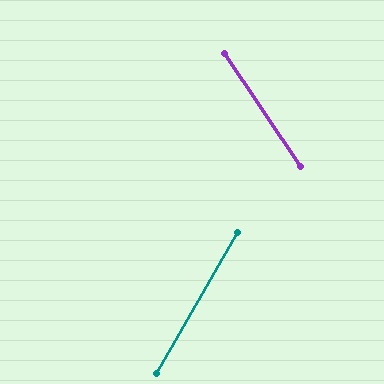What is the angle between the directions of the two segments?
Approximately 64 degrees.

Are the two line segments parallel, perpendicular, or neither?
Neither parallel nor perpendicular — they differ by about 64°.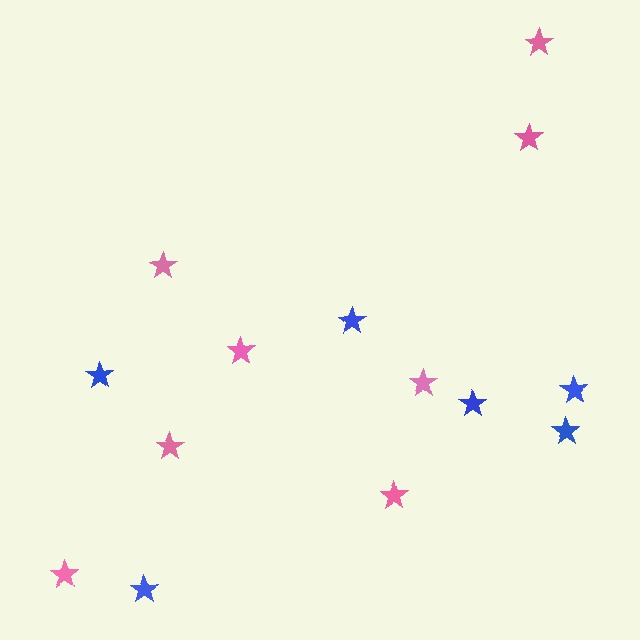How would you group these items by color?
There are 2 groups: one group of blue stars (6) and one group of pink stars (8).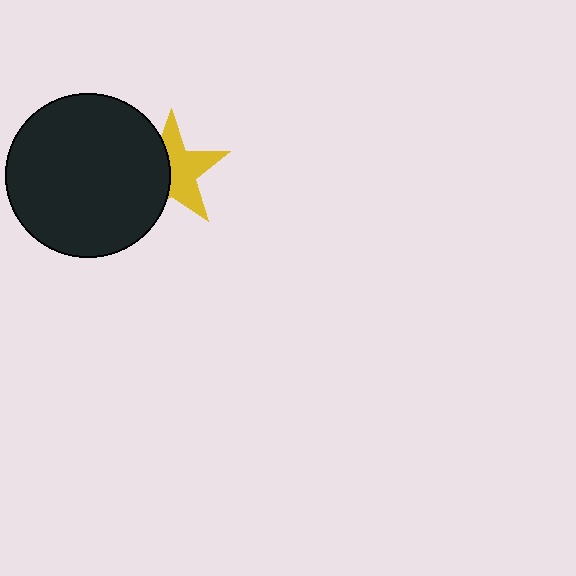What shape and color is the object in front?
The object in front is a black circle.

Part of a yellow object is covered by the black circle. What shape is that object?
It is a star.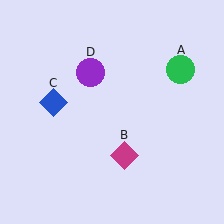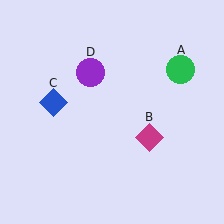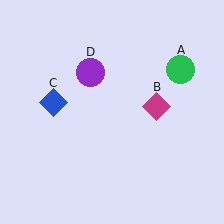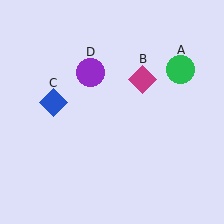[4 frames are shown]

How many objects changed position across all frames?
1 object changed position: magenta diamond (object B).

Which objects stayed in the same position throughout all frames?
Green circle (object A) and blue diamond (object C) and purple circle (object D) remained stationary.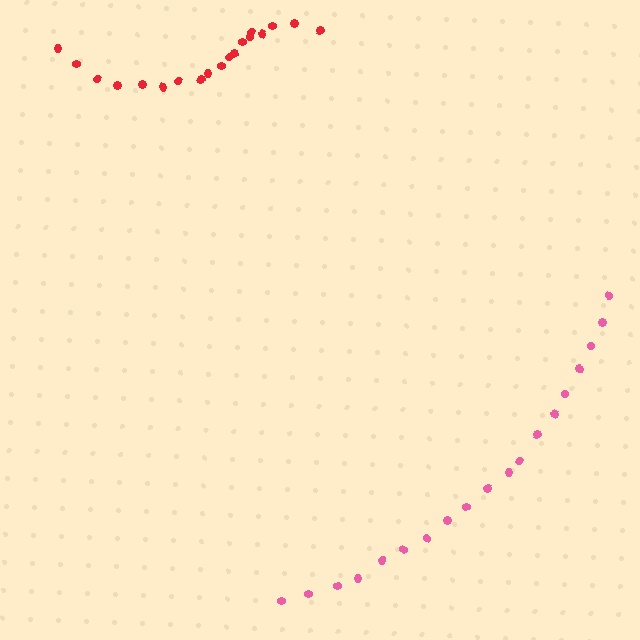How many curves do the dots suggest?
There are 2 distinct paths.